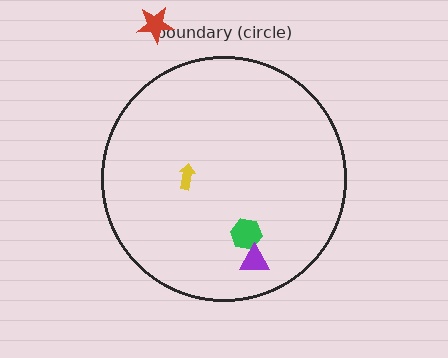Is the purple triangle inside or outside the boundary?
Inside.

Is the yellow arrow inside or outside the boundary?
Inside.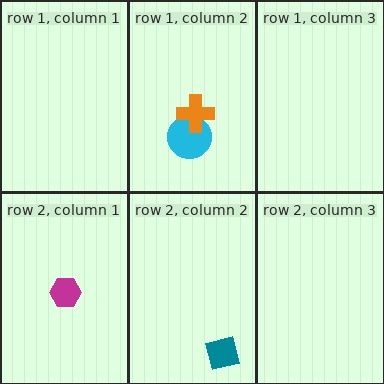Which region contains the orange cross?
The row 1, column 2 region.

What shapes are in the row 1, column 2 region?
The cyan circle, the orange cross.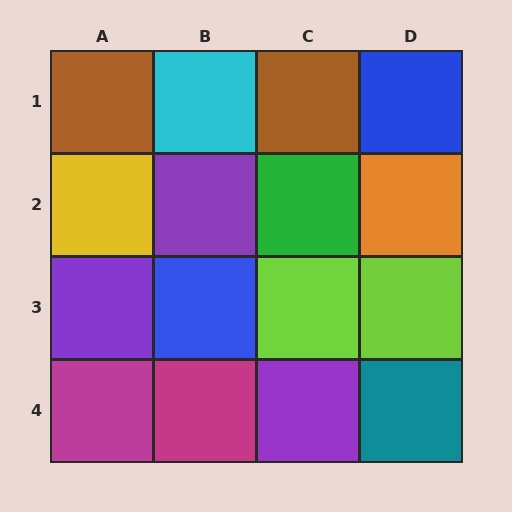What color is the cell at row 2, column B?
Purple.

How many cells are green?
1 cell is green.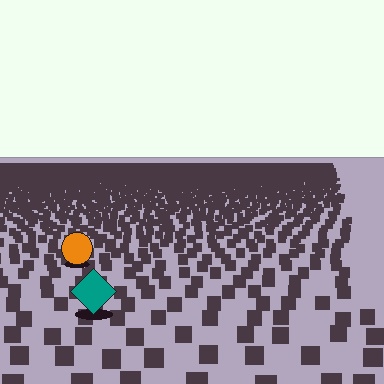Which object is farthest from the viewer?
The orange circle is farthest from the viewer. It appears smaller and the ground texture around it is denser.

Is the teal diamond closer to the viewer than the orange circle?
Yes. The teal diamond is closer — you can tell from the texture gradient: the ground texture is coarser near it.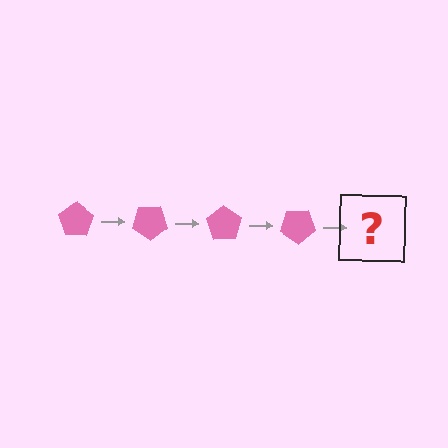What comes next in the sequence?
The next element should be a pink pentagon rotated 140 degrees.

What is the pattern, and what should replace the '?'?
The pattern is that the pentagon rotates 35 degrees each step. The '?' should be a pink pentagon rotated 140 degrees.